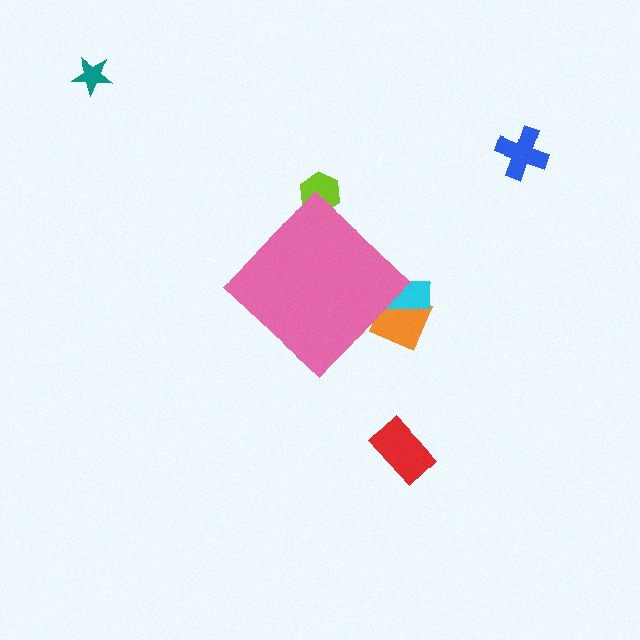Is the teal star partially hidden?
No, the teal star is fully visible.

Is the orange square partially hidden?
Yes, the orange square is partially hidden behind the pink diamond.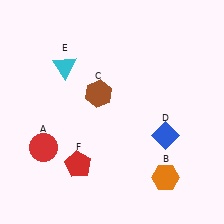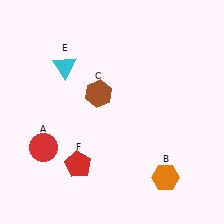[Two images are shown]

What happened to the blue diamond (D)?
The blue diamond (D) was removed in Image 2. It was in the bottom-right area of Image 1.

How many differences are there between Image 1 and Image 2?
There is 1 difference between the two images.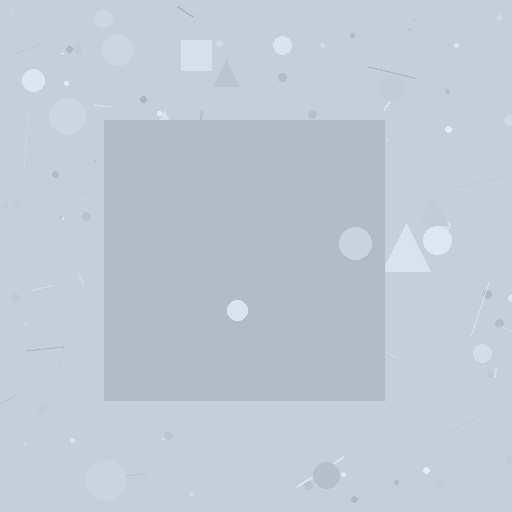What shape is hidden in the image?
A square is hidden in the image.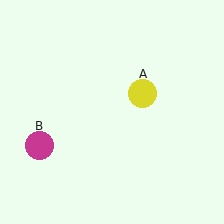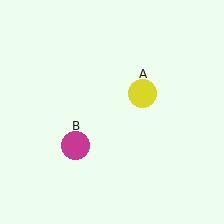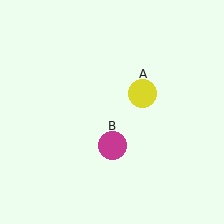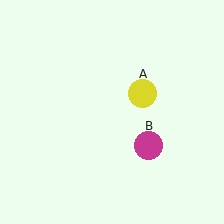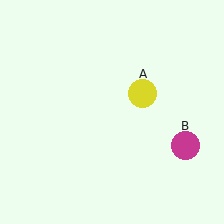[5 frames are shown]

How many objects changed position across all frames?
1 object changed position: magenta circle (object B).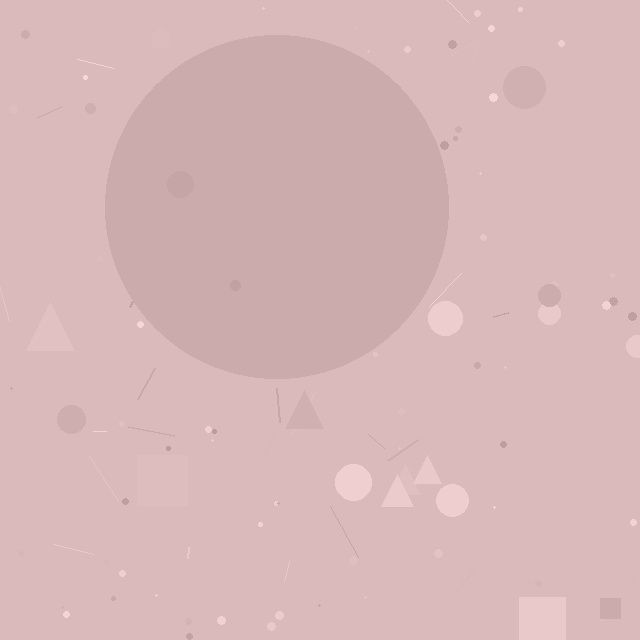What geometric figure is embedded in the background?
A circle is embedded in the background.